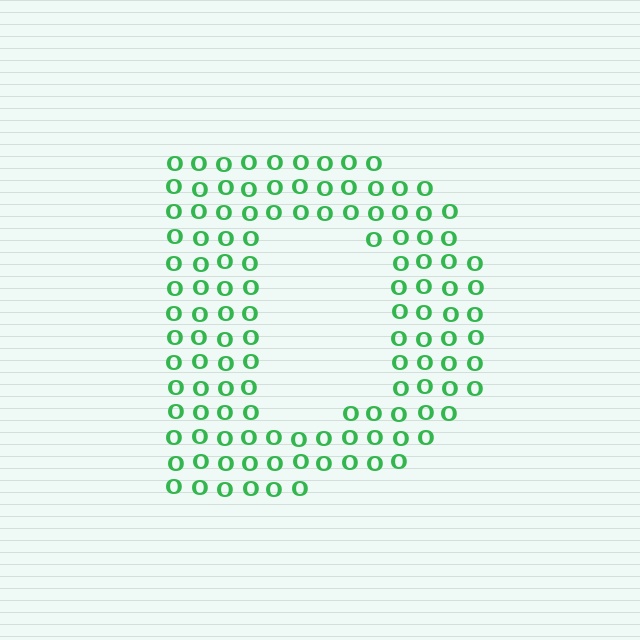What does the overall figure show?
The overall figure shows the letter D.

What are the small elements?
The small elements are letter O's.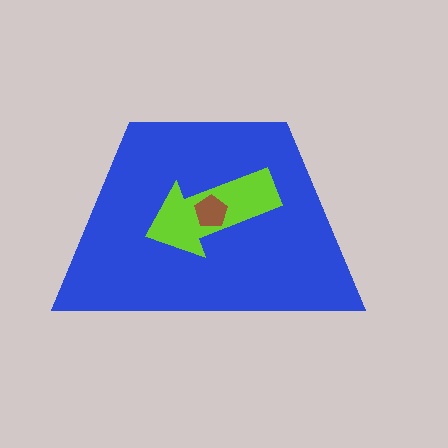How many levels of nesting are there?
3.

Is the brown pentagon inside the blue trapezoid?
Yes.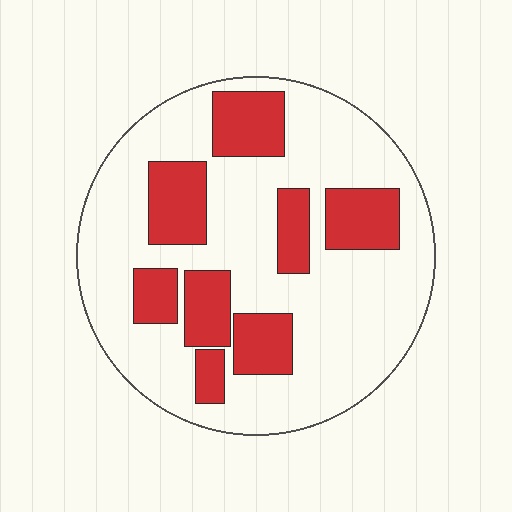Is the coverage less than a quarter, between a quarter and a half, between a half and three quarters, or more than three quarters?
Between a quarter and a half.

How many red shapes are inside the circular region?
8.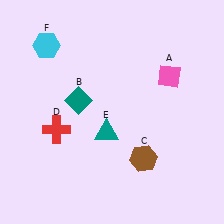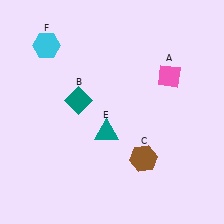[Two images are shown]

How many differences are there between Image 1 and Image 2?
There is 1 difference between the two images.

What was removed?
The red cross (D) was removed in Image 2.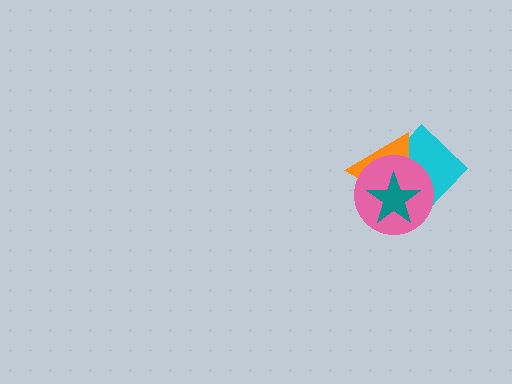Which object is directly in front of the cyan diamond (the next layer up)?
The orange triangle is directly in front of the cyan diamond.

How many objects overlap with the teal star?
3 objects overlap with the teal star.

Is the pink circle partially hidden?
Yes, it is partially covered by another shape.